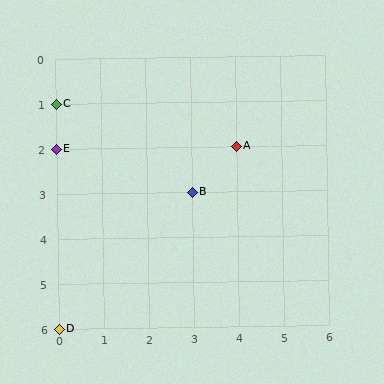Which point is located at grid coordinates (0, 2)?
Point E is at (0, 2).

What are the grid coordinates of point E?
Point E is at grid coordinates (0, 2).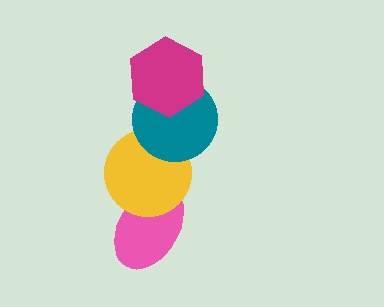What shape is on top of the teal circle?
The magenta hexagon is on top of the teal circle.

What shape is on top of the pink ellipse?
The yellow circle is on top of the pink ellipse.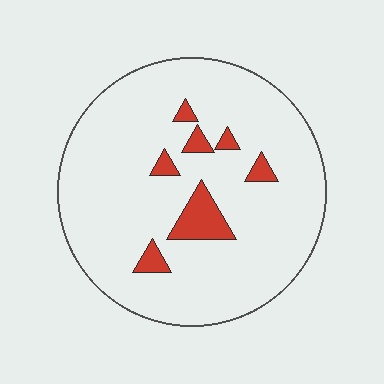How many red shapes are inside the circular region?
7.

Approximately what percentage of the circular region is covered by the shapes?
Approximately 10%.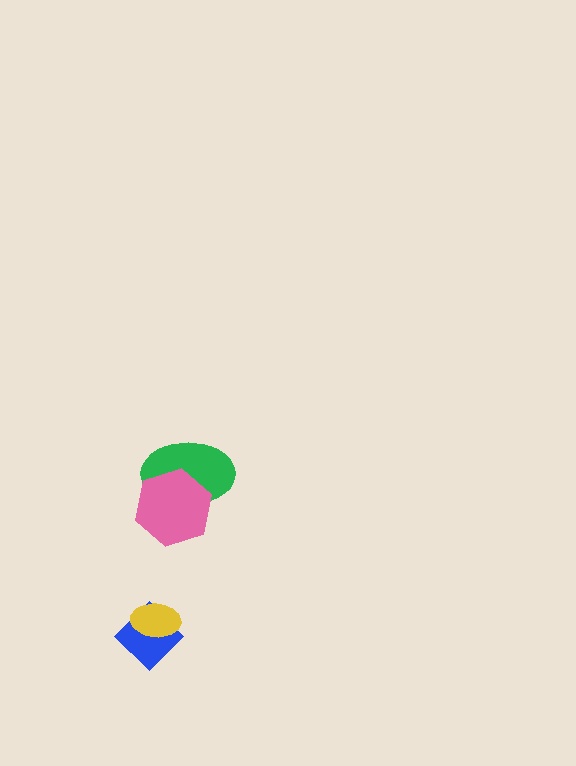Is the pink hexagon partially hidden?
No, no other shape covers it.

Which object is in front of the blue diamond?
The yellow ellipse is in front of the blue diamond.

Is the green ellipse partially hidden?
Yes, it is partially covered by another shape.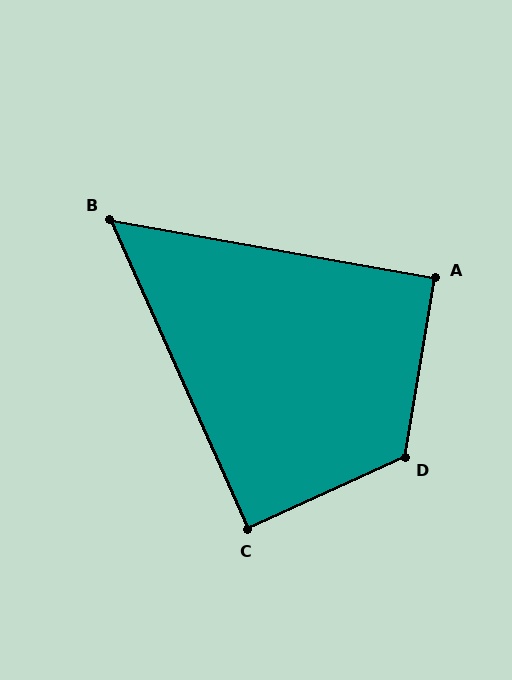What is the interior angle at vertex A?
Approximately 91 degrees (approximately right).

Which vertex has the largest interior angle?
D, at approximately 124 degrees.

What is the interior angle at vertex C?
Approximately 89 degrees (approximately right).